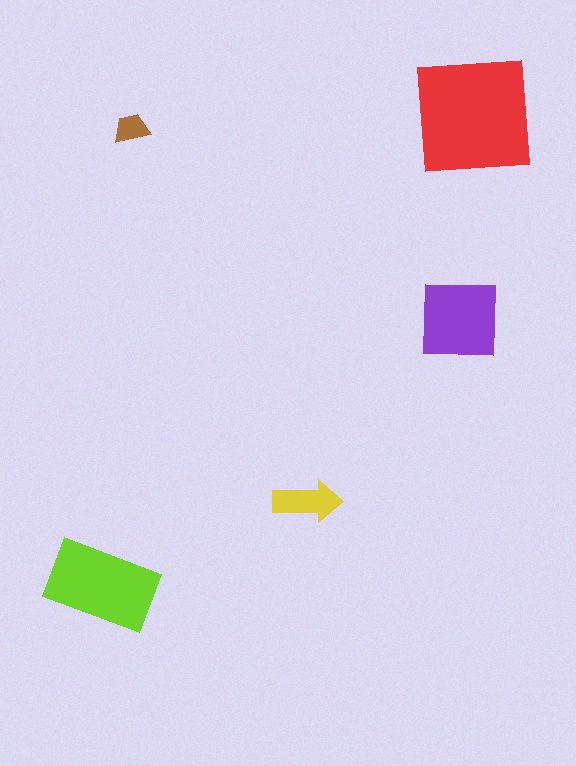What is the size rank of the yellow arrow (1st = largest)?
4th.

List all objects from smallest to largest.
The brown trapezoid, the yellow arrow, the purple square, the lime rectangle, the red square.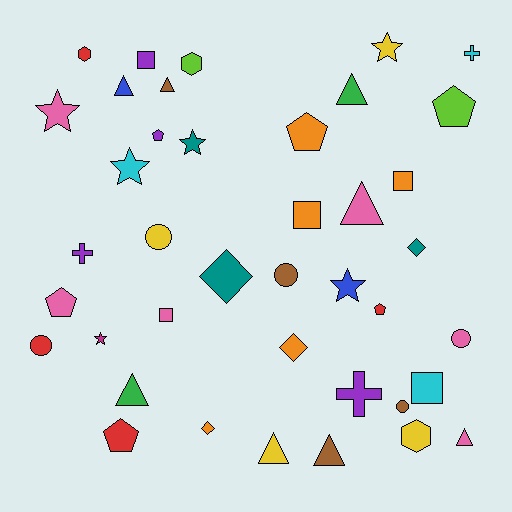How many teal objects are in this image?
There are 3 teal objects.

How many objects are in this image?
There are 40 objects.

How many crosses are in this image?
There are 3 crosses.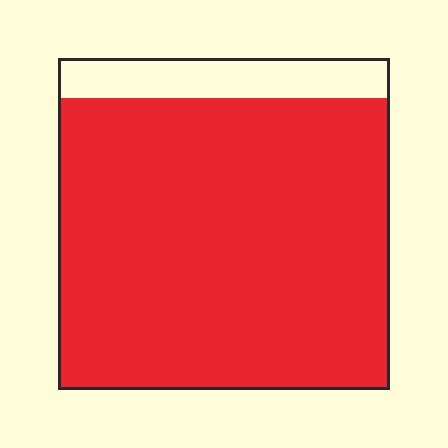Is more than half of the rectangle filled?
Yes.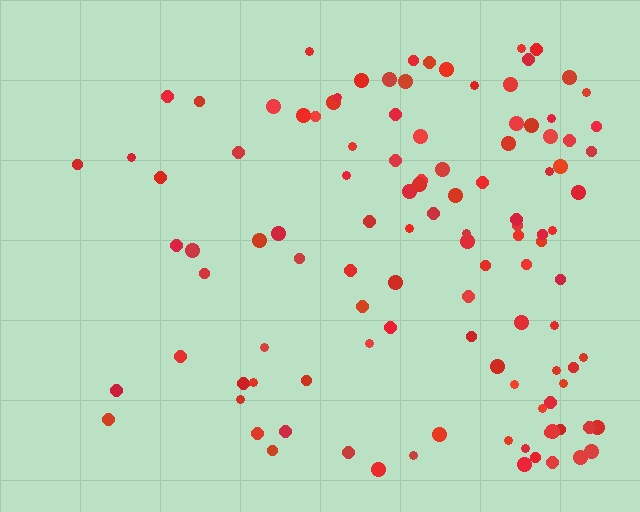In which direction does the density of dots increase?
From left to right, with the right side densest.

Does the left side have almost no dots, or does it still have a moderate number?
Still a moderate number, just noticeably fewer than the right.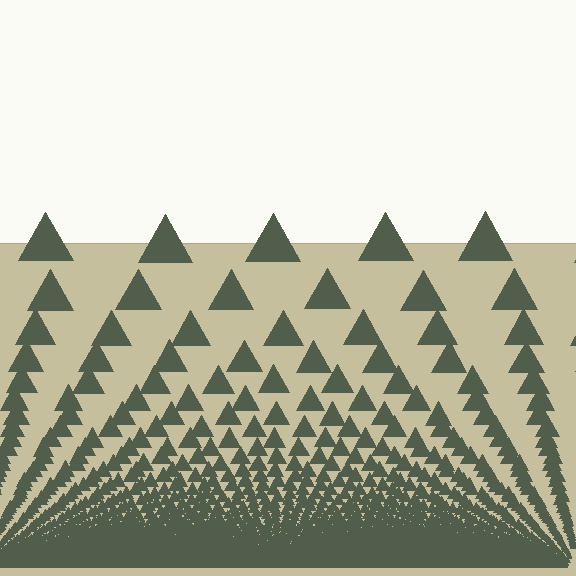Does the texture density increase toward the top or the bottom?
Density increases toward the bottom.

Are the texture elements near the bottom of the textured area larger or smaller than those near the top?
Smaller. The gradient is inverted — elements near the bottom are smaller and denser.